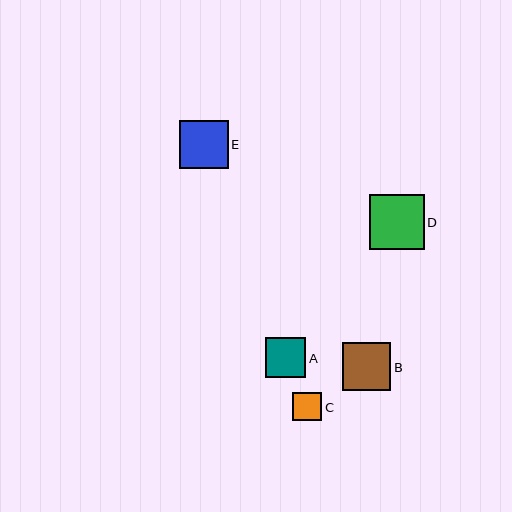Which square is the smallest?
Square C is the smallest with a size of approximately 29 pixels.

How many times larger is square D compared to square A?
Square D is approximately 1.4 times the size of square A.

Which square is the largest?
Square D is the largest with a size of approximately 55 pixels.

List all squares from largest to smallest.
From largest to smallest: D, E, B, A, C.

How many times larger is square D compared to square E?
Square D is approximately 1.1 times the size of square E.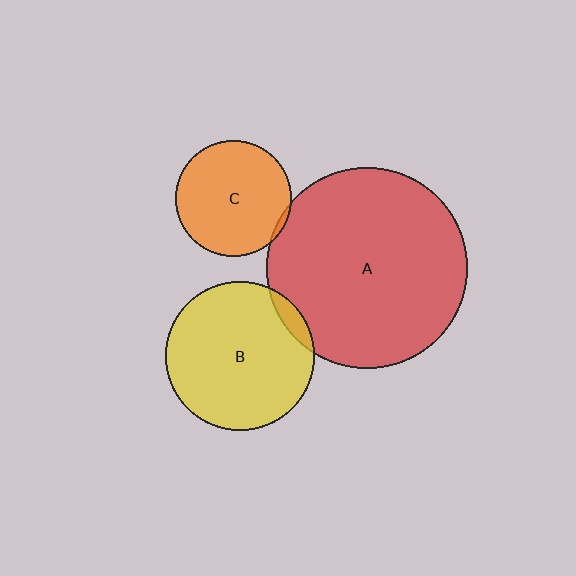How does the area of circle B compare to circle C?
Approximately 1.7 times.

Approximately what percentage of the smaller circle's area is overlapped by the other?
Approximately 5%.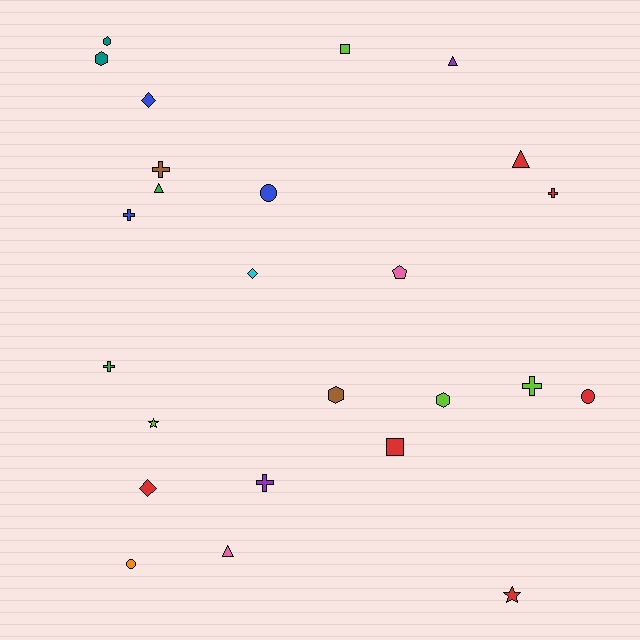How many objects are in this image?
There are 25 objects.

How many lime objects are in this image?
There are 4 lime objects.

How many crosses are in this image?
There are 6 crosses.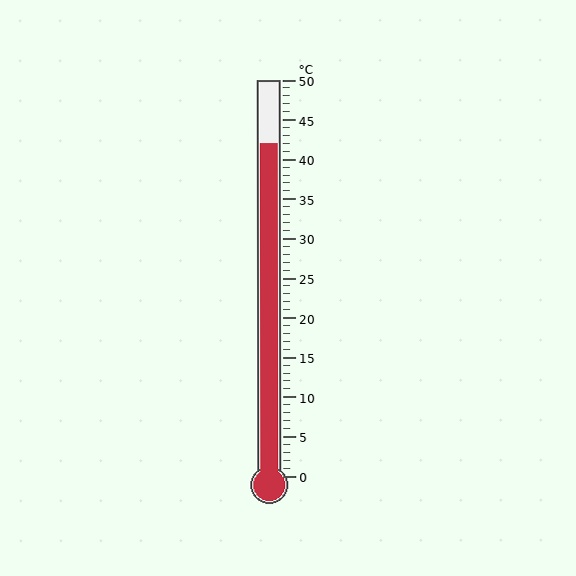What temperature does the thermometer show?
The thermometer shows approximately 42°C.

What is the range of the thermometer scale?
The thermometer scale ranges from 0°C to 50°C.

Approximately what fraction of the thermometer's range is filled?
The thermometer is filled to approximately 85% of its range.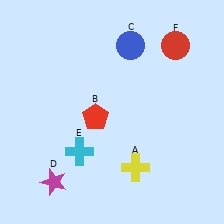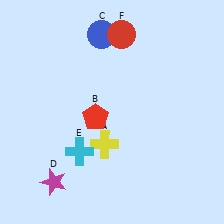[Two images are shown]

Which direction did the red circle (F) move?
The red circle (F) moved left.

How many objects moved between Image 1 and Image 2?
3 objects moved between the two images.